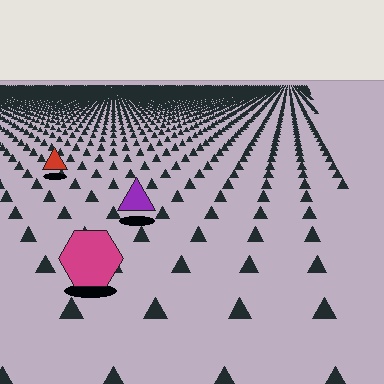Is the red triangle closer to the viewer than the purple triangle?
No. The purple triangle is closer — you can tell from the texture gradient: the ground texture is coarser near it.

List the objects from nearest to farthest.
From nearest to farthest: the magenta hexagon, the purple triangle, the red triangle.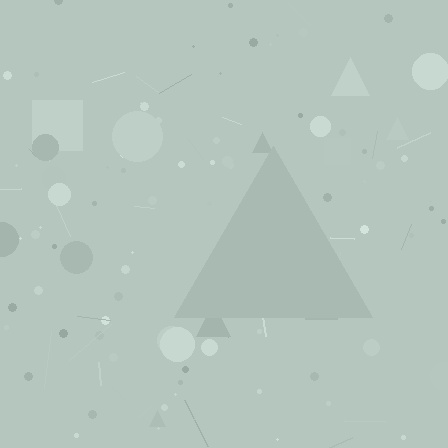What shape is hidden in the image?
A triangle is hidden in the image.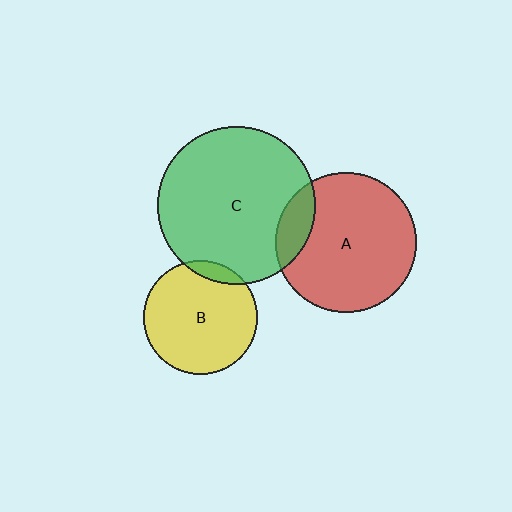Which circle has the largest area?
Circle C (green).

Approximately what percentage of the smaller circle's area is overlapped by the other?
Approximately 15%.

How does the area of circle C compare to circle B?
Approximately 1.9 times.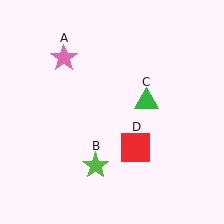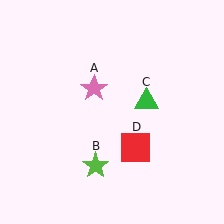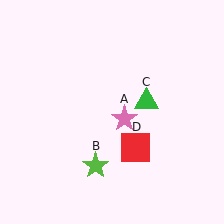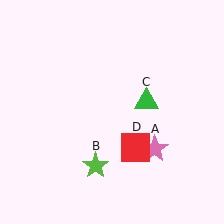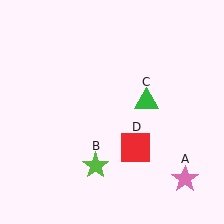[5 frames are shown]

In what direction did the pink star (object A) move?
The pink star (object A) moved down and to the right.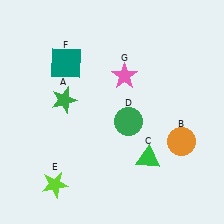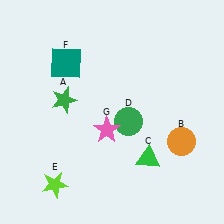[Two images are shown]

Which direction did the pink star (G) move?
The pink star (G) moved down.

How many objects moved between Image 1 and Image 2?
1 object moved between the two images.